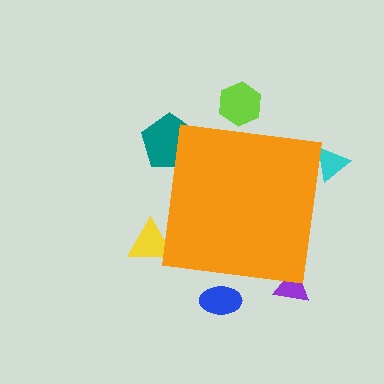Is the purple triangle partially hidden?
Yes, the purple triangle is partially hidden behind the orange square.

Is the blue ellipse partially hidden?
Yes, the blue ellipse is partially hidden behind the orange square.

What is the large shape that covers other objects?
An orange square.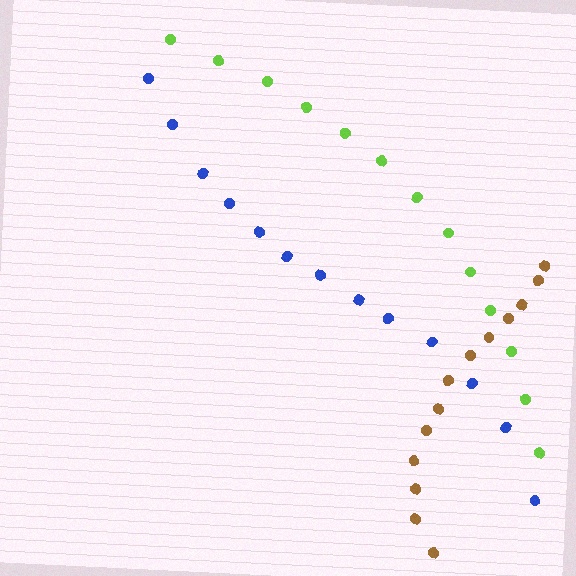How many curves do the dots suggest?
There are 3 distinct paths.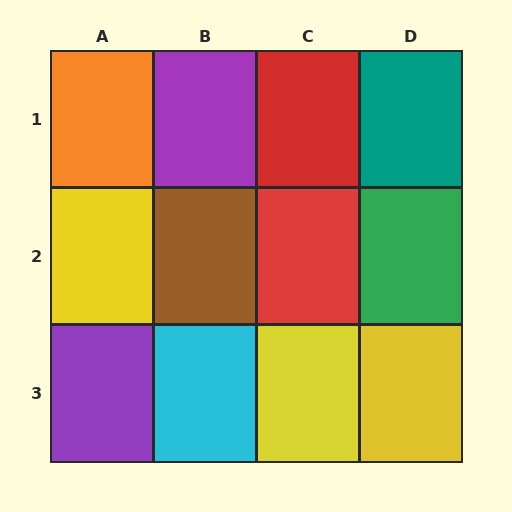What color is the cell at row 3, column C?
Yellow.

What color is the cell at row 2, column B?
Brown.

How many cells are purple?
2 cells are purple.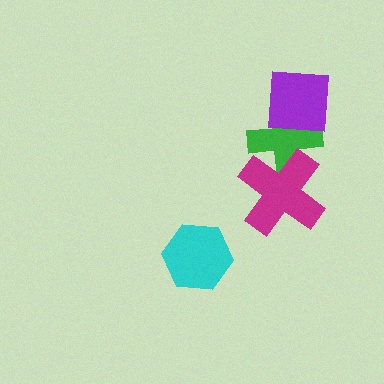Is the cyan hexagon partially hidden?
No, no other shape covers it.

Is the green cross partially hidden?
Yes, it is partially covered by another shape.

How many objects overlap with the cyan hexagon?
0 objects overlap with the cyan hexagon.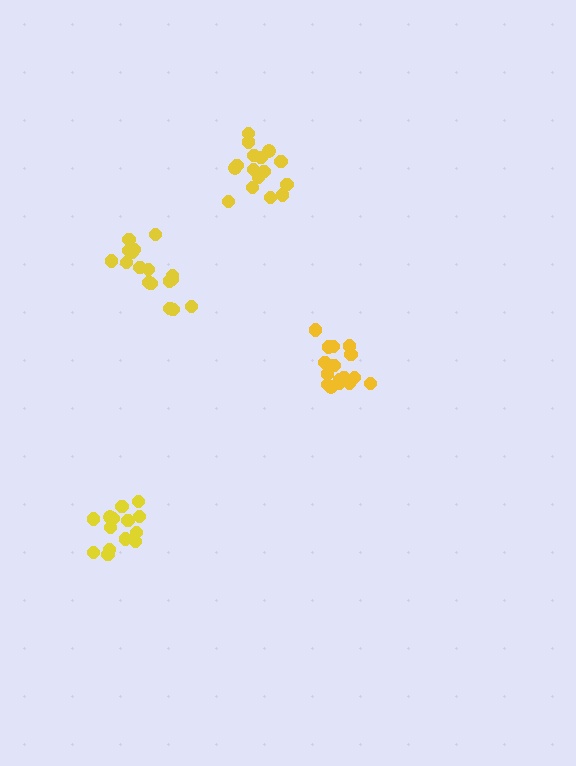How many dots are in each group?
Group 1: 16 dots, Group 2: 17 dots, Group 3: 16 dots, Group 4: 14 dots (63 total).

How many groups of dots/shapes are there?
There are 4 groups.